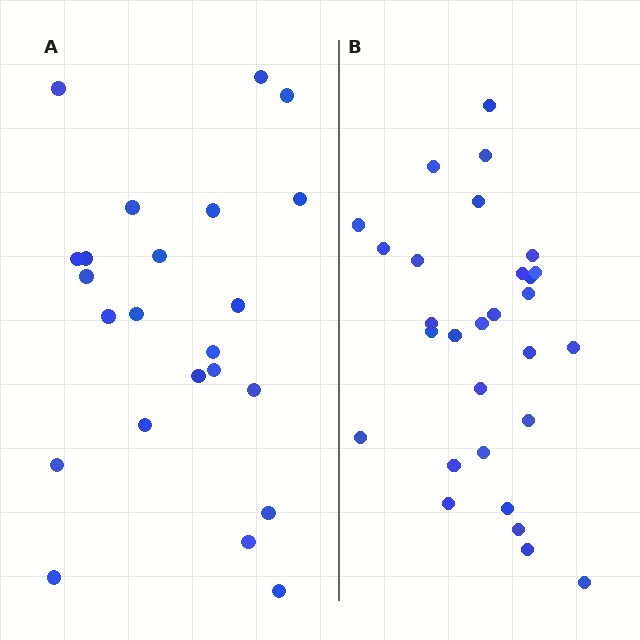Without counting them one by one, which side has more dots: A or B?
Region B (the right region) has more dots.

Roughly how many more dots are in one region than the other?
Region B has about 6 more dots than region A.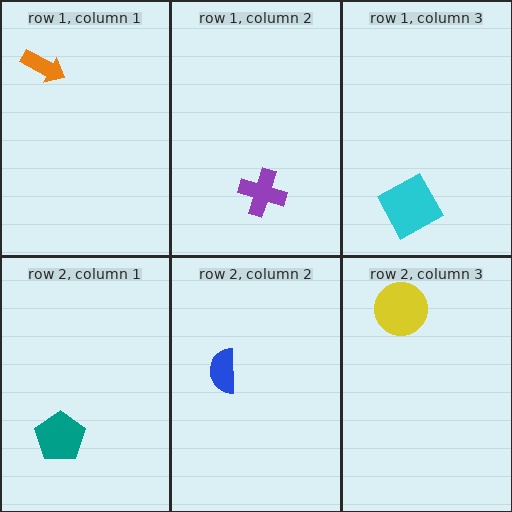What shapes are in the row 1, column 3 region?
The cyan square.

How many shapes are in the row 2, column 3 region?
1.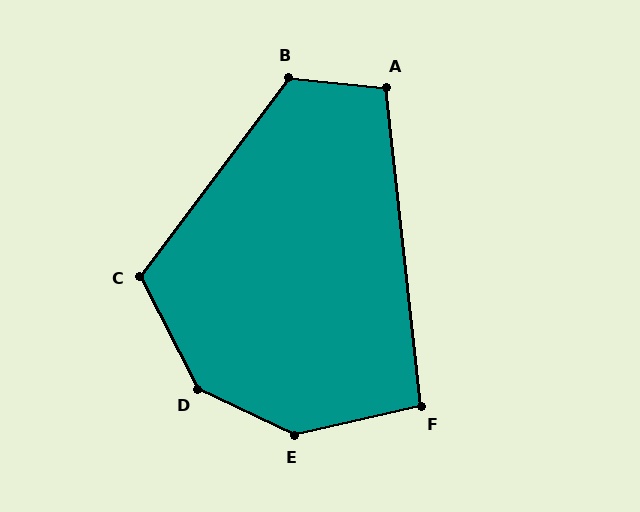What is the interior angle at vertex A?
Approximately 102 degrees (obtuse).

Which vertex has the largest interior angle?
D, at approximately 142 degrees.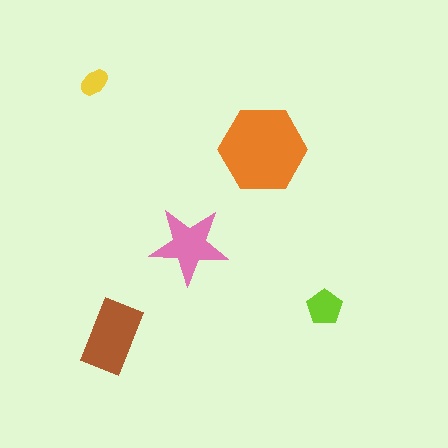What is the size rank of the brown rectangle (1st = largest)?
2nd.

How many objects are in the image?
There are 5 objects in the image.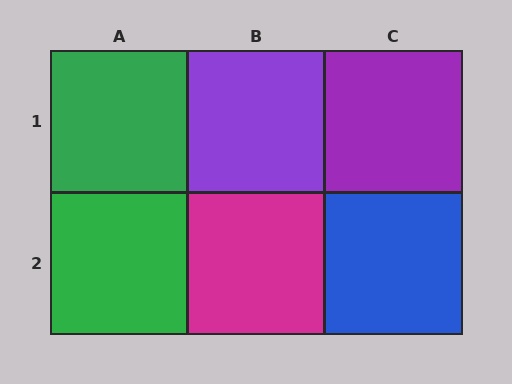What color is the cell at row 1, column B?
Purple.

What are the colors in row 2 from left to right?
Green, magenta, blue.